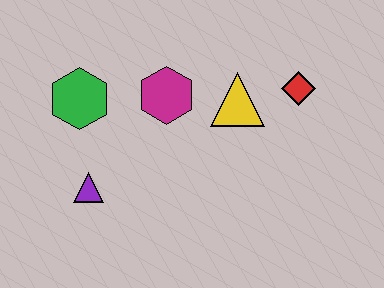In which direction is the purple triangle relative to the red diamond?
The purple triangle is to the left of the red diamond.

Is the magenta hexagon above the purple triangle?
Yes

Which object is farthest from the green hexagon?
The red diamond is farthest from the green hexagon.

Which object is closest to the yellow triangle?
The red diamond is closest to the yellow triangle.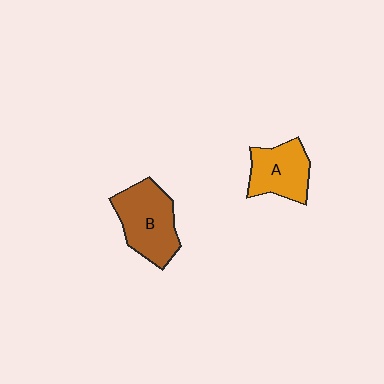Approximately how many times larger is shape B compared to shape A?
Approximately 1.3 times.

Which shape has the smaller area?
Shape A (orange).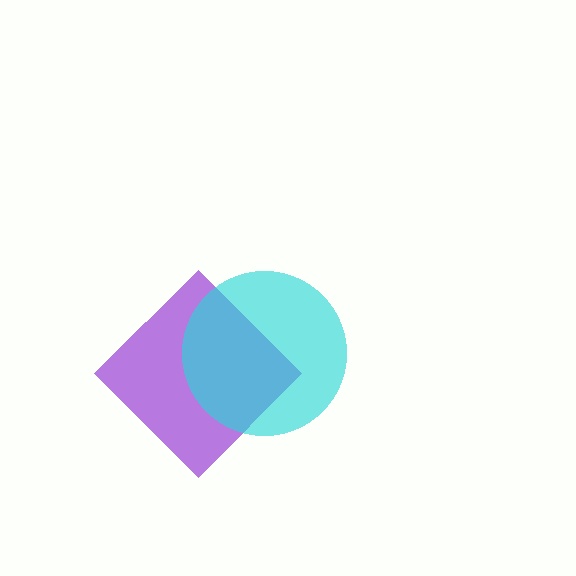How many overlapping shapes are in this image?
There are 2 overlapping shapes in the image.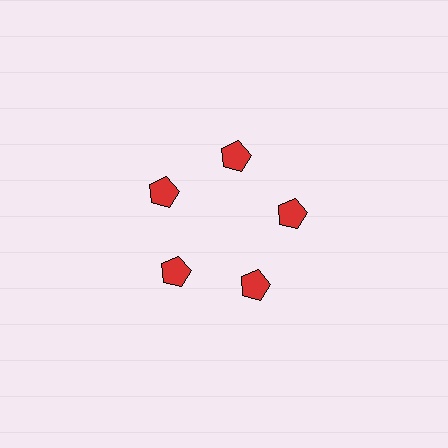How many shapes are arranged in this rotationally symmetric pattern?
There are 5 shapes, arranged in 5 groups of 1.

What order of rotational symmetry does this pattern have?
This pattern has 5-fold rotational symmetry.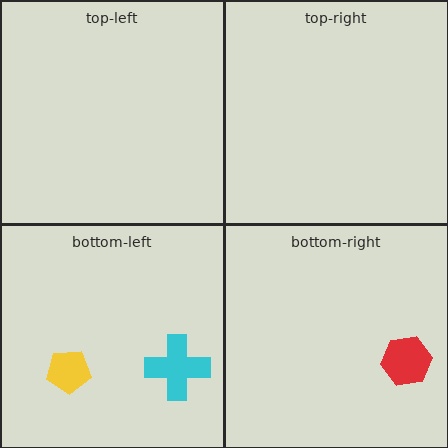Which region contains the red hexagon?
The bottom-right region.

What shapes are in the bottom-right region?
The red hexagon.